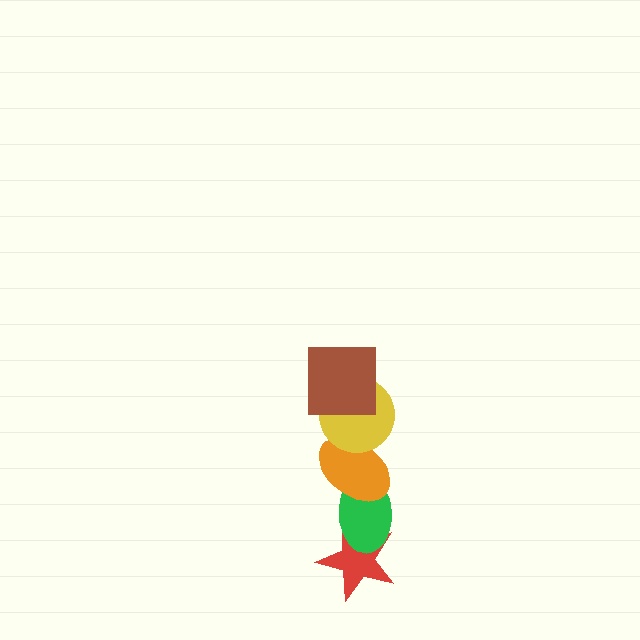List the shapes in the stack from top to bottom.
From top to bottom: the brown square, the yellow circle, the orange ellipse, the green ellipse, the red star.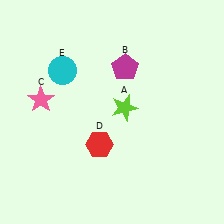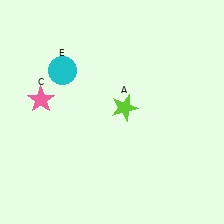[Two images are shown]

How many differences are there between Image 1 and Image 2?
There are 2 differences between the two images.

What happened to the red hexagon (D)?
The red hexagon (D) was removed in Image 2. It was in the bottom-left area of Image 1.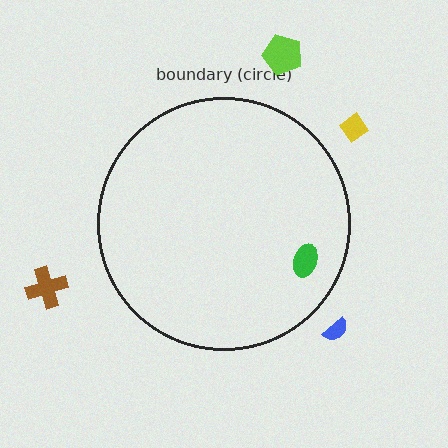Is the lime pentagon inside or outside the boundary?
Outside.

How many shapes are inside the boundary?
1 inside, 4 outside.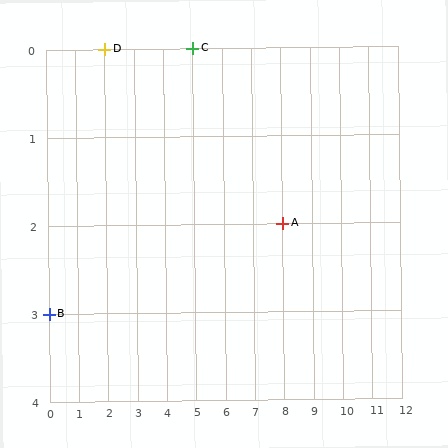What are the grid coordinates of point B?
Point B is at grid coordinates (0, 3).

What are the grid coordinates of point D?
Point D is at grid coordinates (2, 0).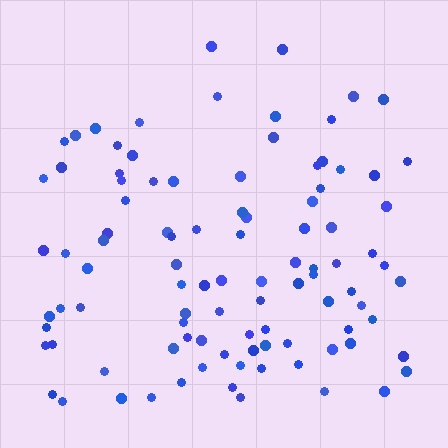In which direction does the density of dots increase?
From top to bottom, with the bottom side densest.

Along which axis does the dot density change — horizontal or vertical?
Vertical.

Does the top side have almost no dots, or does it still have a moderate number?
Still a moderate number, just noticeably fewer than the bottom.